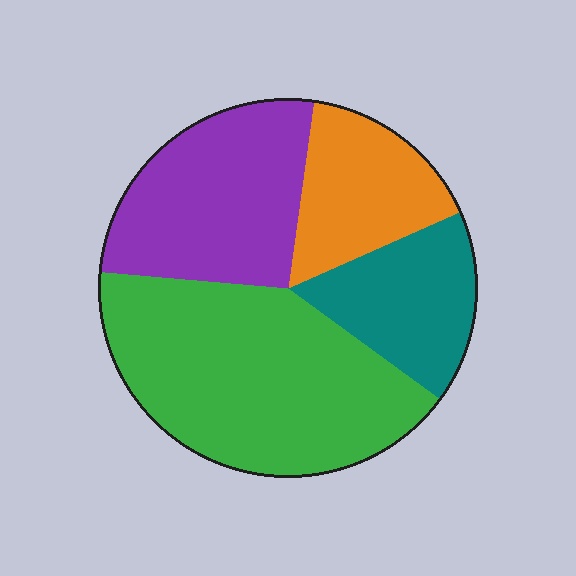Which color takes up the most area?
Green, at roughly 40%.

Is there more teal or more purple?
Purple.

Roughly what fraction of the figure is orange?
Orange takes up less than a sixth of the figure.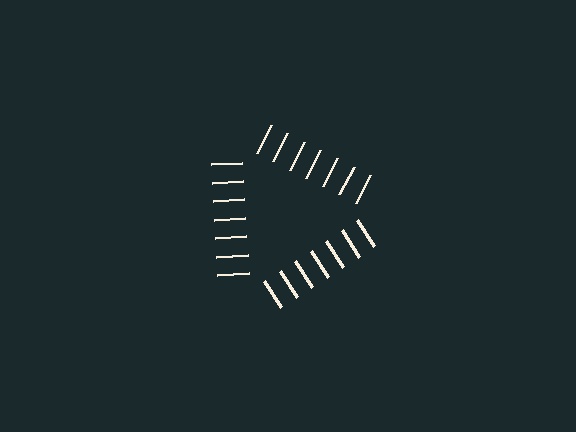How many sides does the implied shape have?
3 sides — the line-ends trace a triangle.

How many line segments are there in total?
21 — 7 along each of the 3 edges.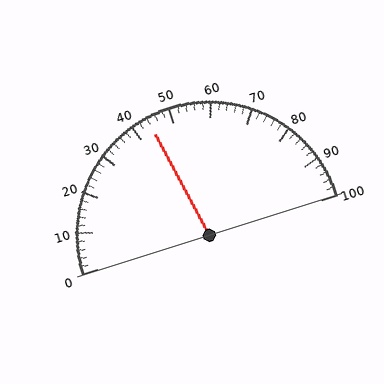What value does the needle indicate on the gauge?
The needle indicates approximately 44.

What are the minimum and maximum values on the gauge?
The gauge ranges from 0 to 100.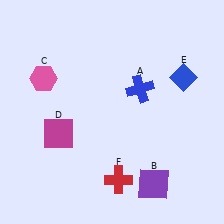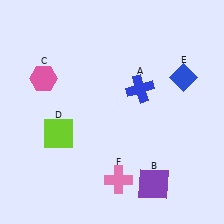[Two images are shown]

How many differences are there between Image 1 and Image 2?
There are 2 differences between the two images.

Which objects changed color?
D changed from magenta to lime. F changed from red to pink.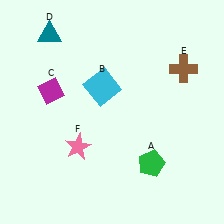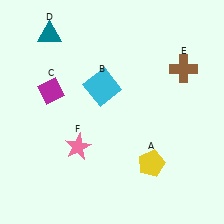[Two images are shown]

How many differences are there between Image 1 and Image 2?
There is 1 difference between the two images.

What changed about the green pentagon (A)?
In Image 1, A is green. In Image 2, it changed to yellow.